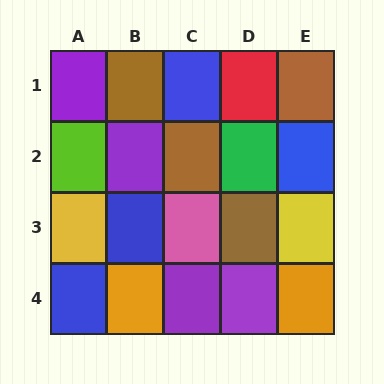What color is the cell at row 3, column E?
Yellow.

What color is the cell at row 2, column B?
Purple.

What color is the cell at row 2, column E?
Blue.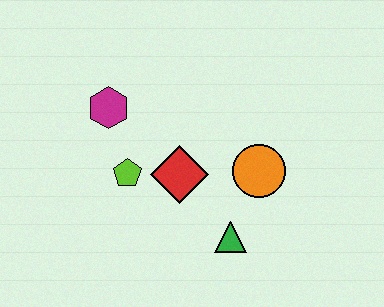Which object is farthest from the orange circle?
The magenta hexagon is farthest from the orange circle.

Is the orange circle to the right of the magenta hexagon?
Yes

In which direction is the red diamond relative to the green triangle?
The red diamond is above the green triangle.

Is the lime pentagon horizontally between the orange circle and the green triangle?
No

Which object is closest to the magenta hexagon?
The lime pentagon is closest to the magenta hexagon.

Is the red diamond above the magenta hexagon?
No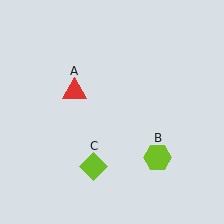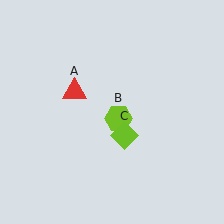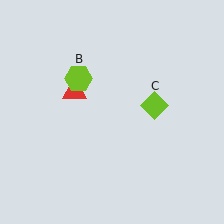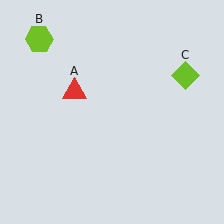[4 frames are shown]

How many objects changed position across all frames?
2 objects changed position: lime hexagon (object B), lime diamond (object C).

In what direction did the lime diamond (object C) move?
The lime diamond (object C) moved up and to the right.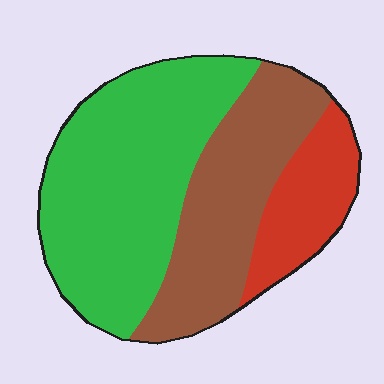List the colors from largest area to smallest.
From largest to smallest: green, brown, red.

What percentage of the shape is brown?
Brown takes up between a sixth and a third of the shape.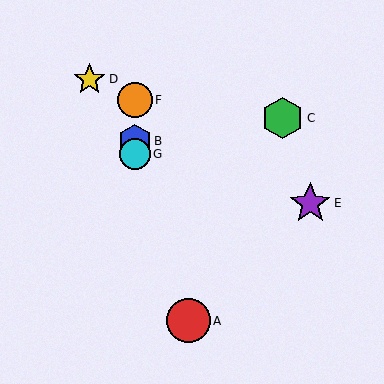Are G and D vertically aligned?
No, G is at x≈135 and D is at x≈89.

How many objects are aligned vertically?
3 objects (B, F, G) are aligned vertically.